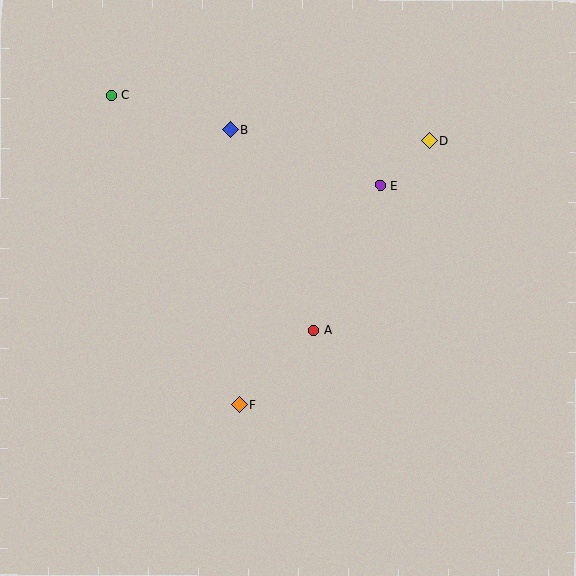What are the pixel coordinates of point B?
Point B is at (230, 130).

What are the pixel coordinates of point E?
Point E is at (380, 185).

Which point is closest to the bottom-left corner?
Point F is closest to the bottom-left corner.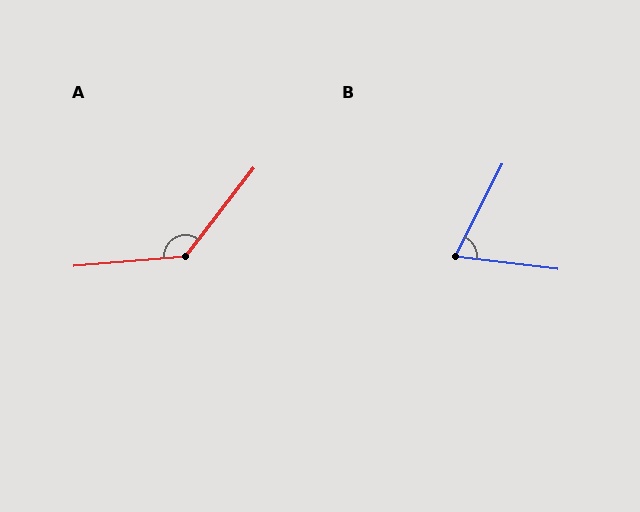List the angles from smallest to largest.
B (70°), A (132°).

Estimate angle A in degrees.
Approximately 132 degrees.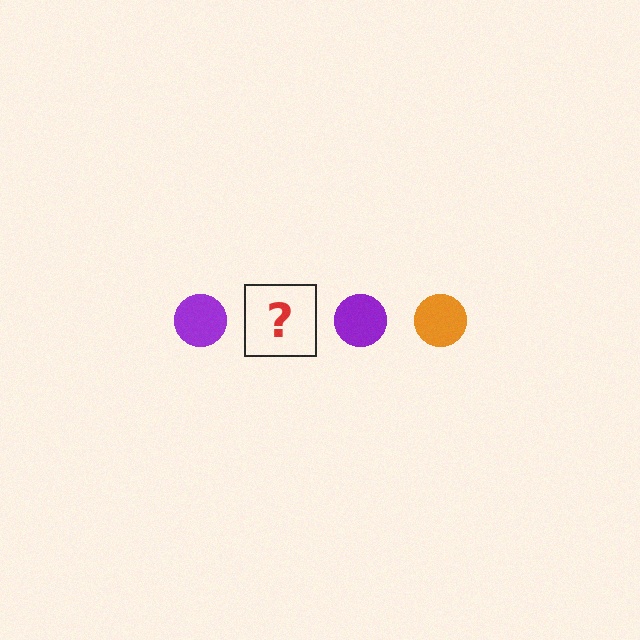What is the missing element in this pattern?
The missing element is an orange circle.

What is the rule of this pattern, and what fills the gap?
The rule is that the pattern cycles through purple, orange circles. The gap should be filled with an orange circle.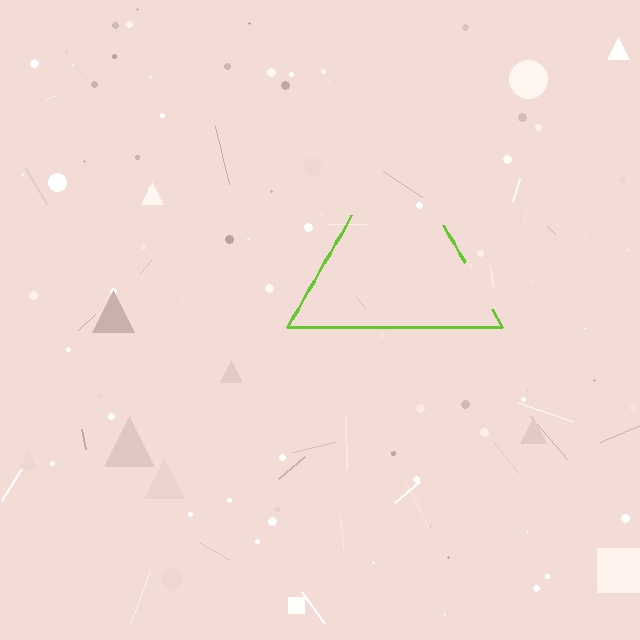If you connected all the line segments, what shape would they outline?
They would outline a triangle.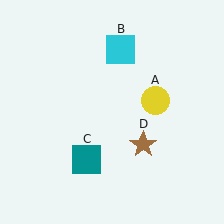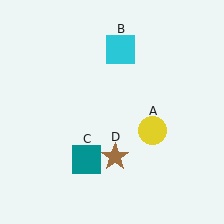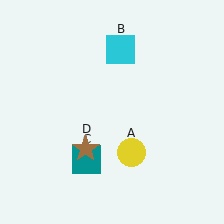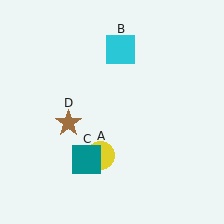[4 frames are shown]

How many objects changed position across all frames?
2 objects changed position: yellow circle (object A), brown star (object D).